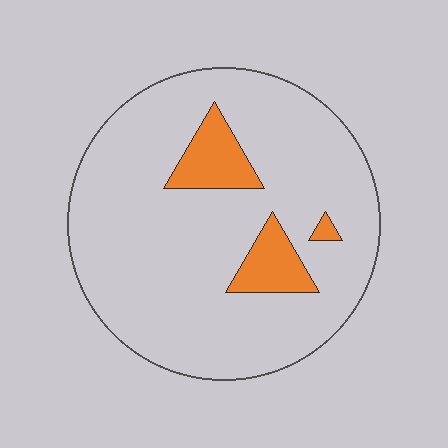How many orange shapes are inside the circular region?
3.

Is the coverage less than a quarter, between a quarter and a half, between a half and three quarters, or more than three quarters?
Less than a quarter.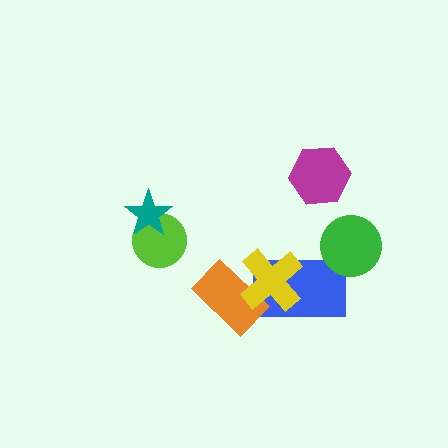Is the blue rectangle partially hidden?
Yes, it is partially covered by another shape.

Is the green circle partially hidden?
No, no other shape covers it.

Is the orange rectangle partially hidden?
Yes, it is partially covered by another shape.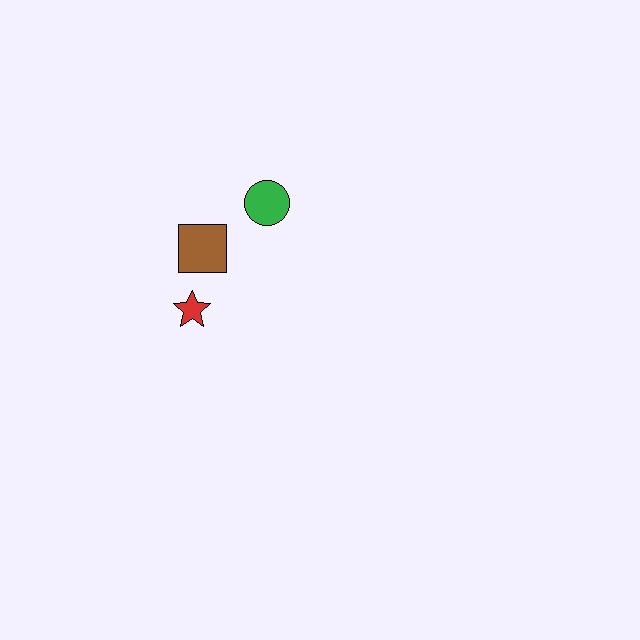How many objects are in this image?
There are 3 objects.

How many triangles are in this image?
There are no triangles.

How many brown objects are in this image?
There is 1 brown object.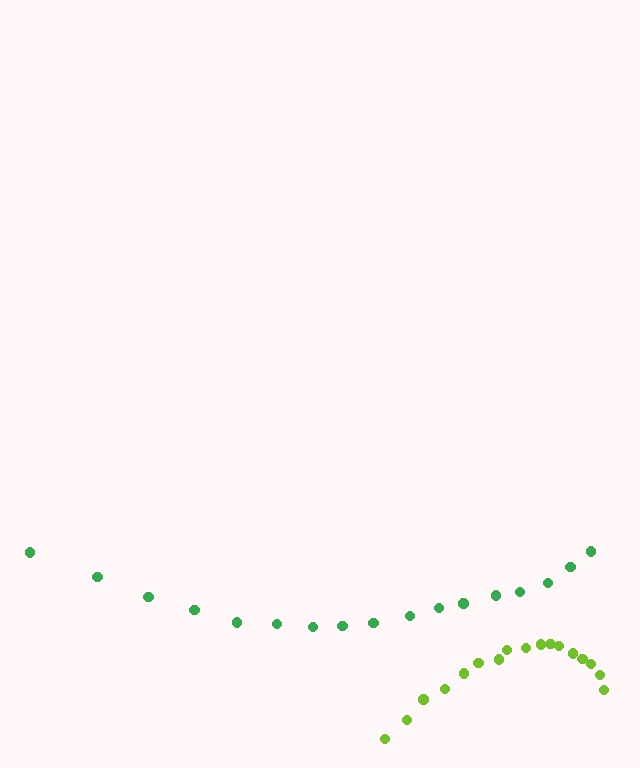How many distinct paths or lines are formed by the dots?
There are 2 distinct paths.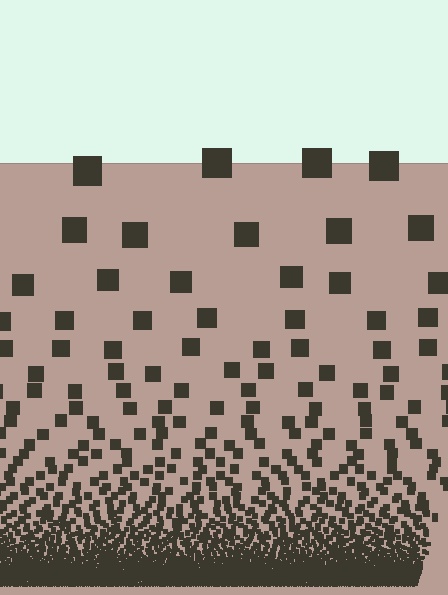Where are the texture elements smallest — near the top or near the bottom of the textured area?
Near the bottom.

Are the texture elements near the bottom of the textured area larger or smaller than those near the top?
Smaller. The gradient is inverted — elements near the bottom are smaller and denser.